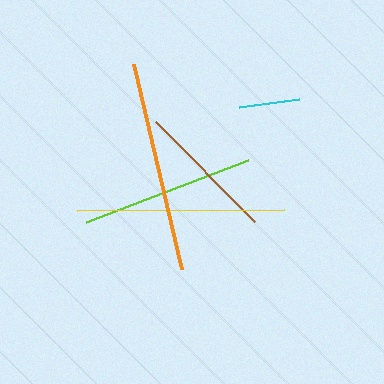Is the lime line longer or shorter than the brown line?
The lime line is longer than the brown line.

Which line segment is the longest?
The orange line is the longest at approximately 211 pixels.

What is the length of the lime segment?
The lime segment is approximately 173 pixels long.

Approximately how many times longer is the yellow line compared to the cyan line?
The yellow line is approximately 3.4 times the length of the cyan line.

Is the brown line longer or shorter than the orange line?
The orange line is longer than the brown line.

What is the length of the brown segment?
The brown segment is approximately 140 pixels long.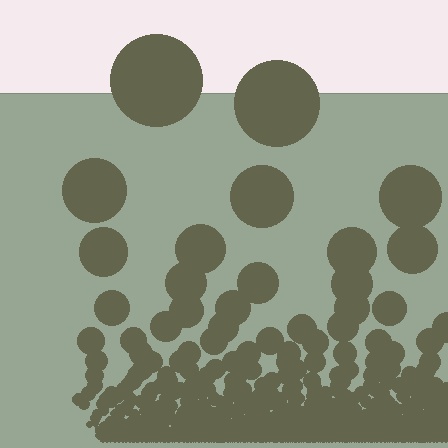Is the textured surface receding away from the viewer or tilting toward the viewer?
The surface appears to tilt toward the viewer. Texture elements get larger and sparser toward the top.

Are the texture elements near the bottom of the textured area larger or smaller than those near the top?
Smaller. The gradient is inverted — elements near the bottom are smaller and denser.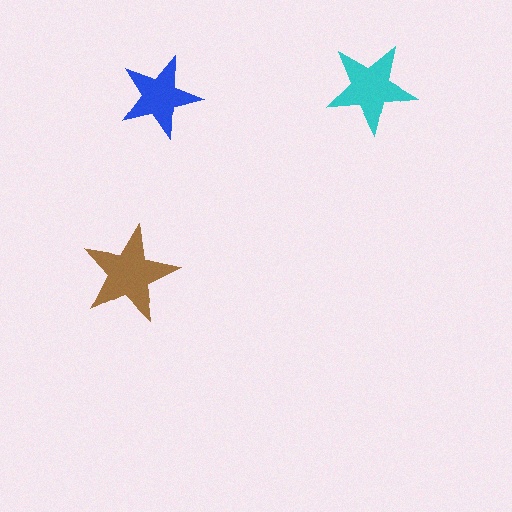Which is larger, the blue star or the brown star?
The brown one.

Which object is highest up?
The cyan star is topmost.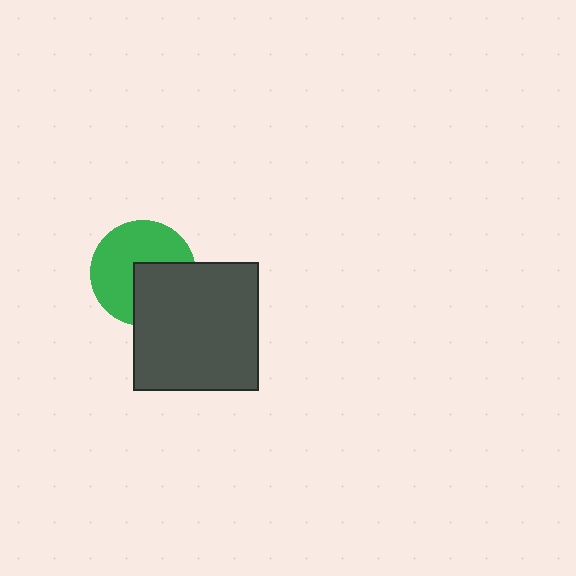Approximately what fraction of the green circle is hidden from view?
Roughly 39% of the green circle is hidden behind the dark gray rectangle.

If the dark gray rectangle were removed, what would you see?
You would see the complete green circle.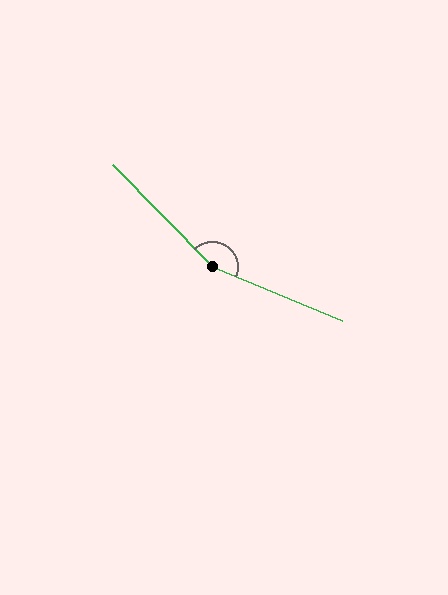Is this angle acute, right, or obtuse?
It is obtuse.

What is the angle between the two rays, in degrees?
Approximately 157 degrees.